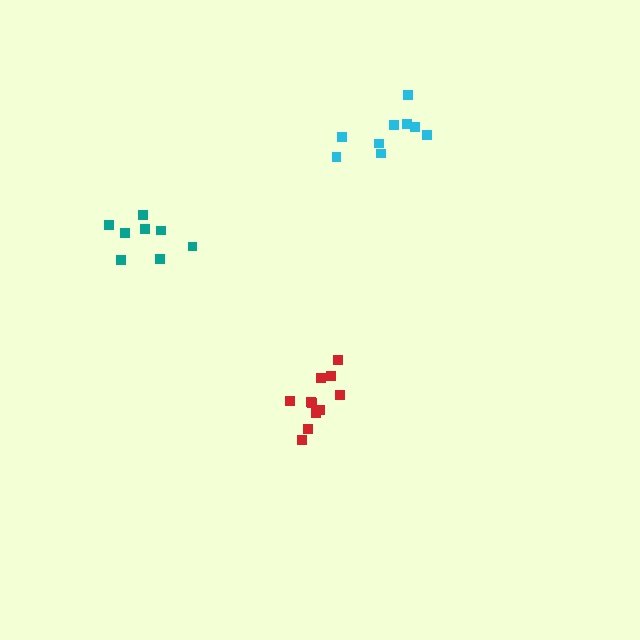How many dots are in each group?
Group 1: 9 dots, Group 2: 8 dots, Group 3: 11 dots (28 total).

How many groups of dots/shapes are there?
There are 3 groups.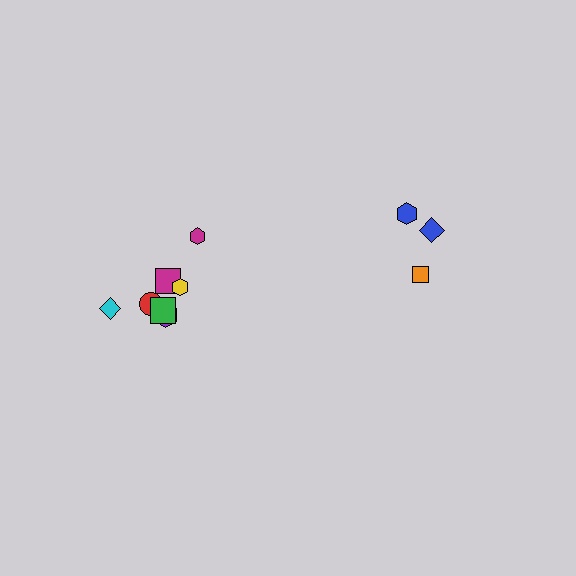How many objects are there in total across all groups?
There are 10 objects.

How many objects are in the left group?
There are 7 objects.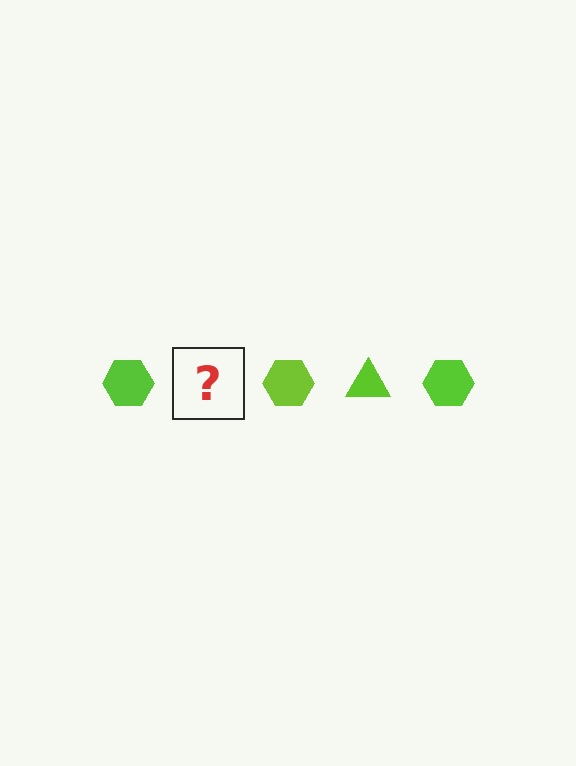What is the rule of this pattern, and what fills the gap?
The rule is that the pattern cycles through hexagon, triangle shapes in lime. The gap should be filled with a lime triangle.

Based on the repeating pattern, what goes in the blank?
The blank should be a lime triangle.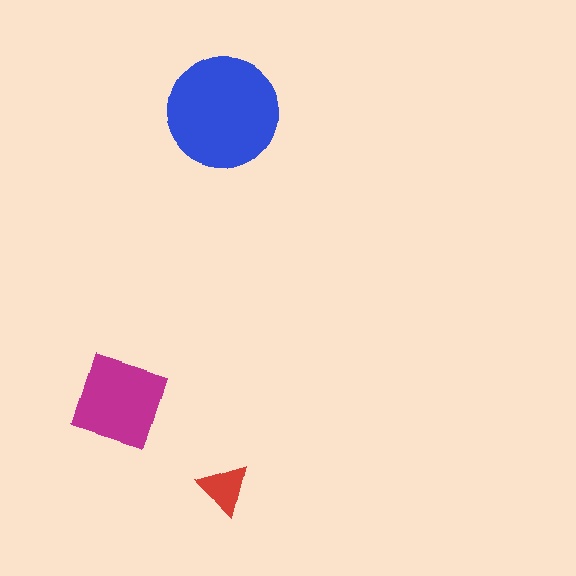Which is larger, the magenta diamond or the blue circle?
The blue circle.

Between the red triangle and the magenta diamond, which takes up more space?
The magenta diamond.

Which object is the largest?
The blue circle.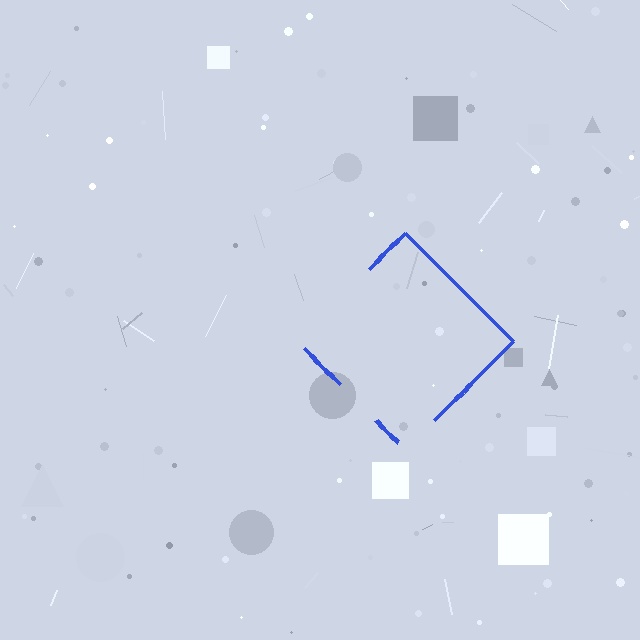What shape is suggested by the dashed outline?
The dashed outline suggests a diamond.